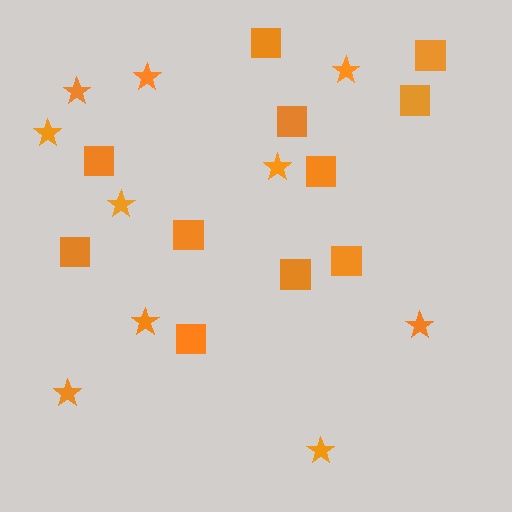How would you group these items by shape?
There are 2 groups: one group of squares (11) and one group of stars (10).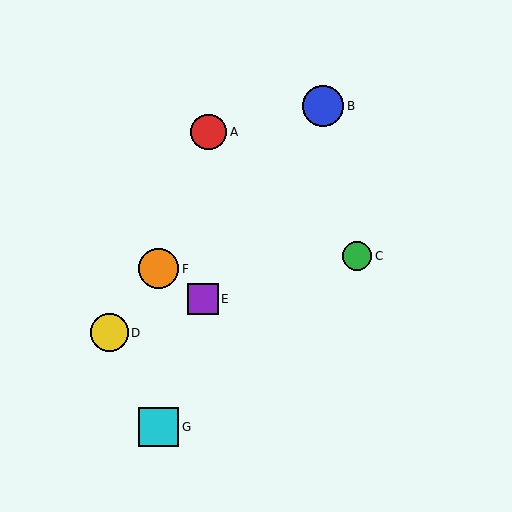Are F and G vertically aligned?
Yes, both are at x≈159.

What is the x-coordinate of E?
Object E is at x≈203.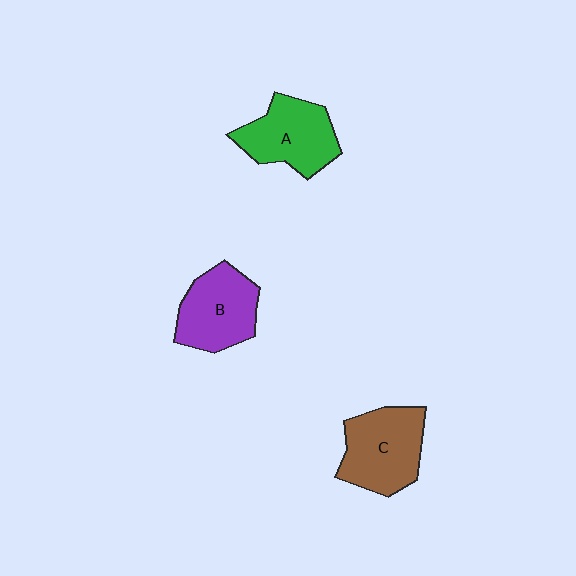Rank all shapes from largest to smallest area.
From largest to smallest: C (brown), A (green), B (purple).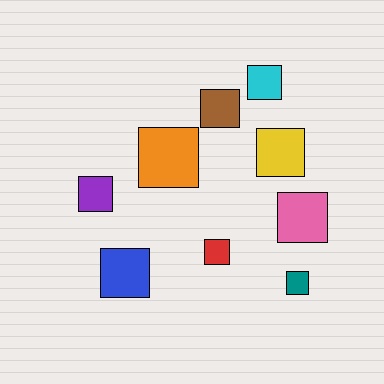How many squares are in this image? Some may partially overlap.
There are 9 squares.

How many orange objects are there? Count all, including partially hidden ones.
There is 1 orange object.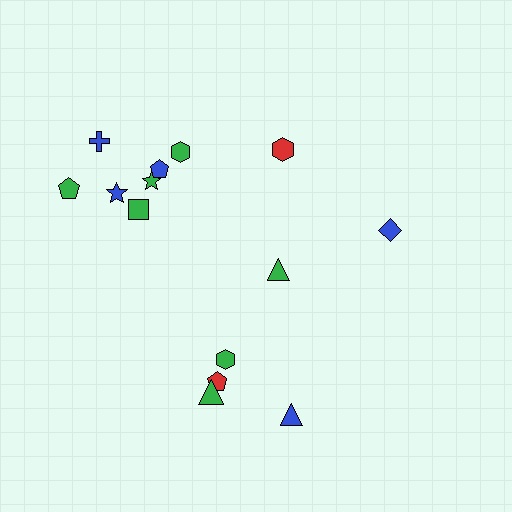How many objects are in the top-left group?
There are 7 objects.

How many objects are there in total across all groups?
There are 14 objects.